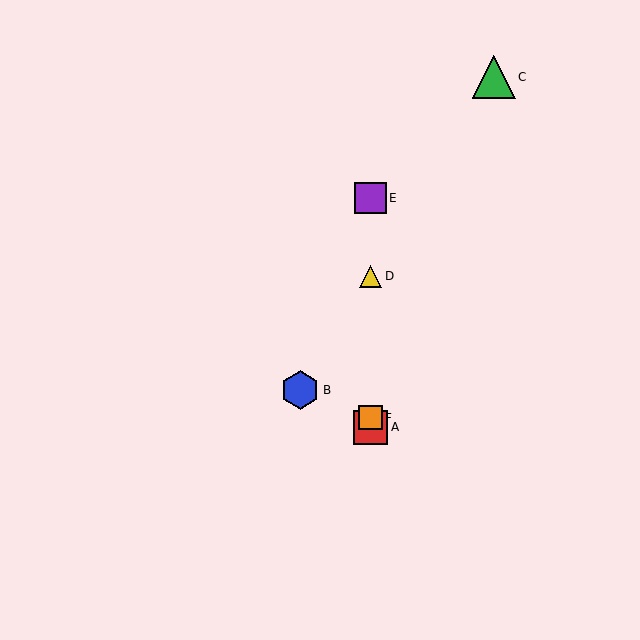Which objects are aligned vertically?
Objects A, D, E, F are aligned vertically.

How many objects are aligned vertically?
4 objects (A, D, E, F) are aligned vertically.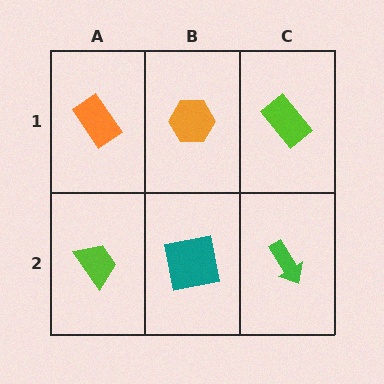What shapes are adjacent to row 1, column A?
A lime trapezoid (row 2, column A), an orange hexagon (row 1, column B).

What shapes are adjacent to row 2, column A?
An orange rectangle (row 1, column A), a teal square (row 2, column B).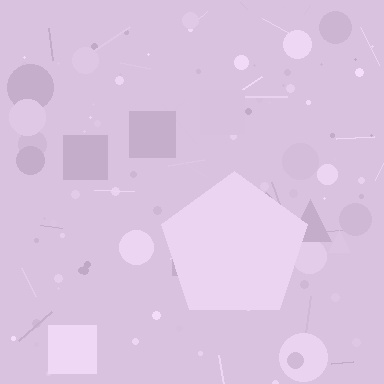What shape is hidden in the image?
A pentagon is hidden in the image.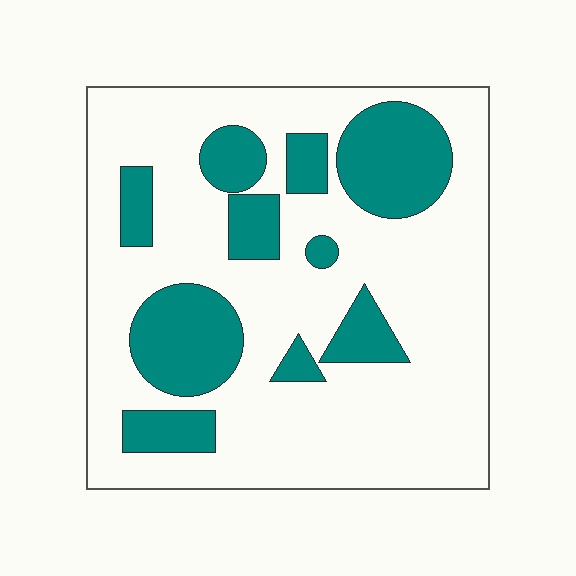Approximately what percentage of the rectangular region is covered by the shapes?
Approximately 25%.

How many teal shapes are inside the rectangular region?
10.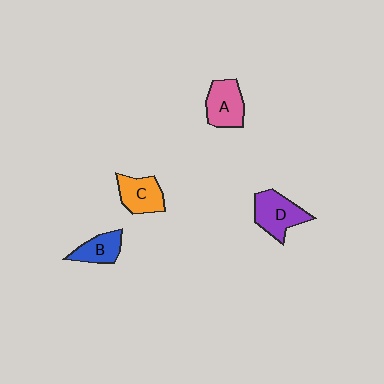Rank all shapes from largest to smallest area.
From largest to smallest: D (purple), A (pink), C (orange), B (blue).